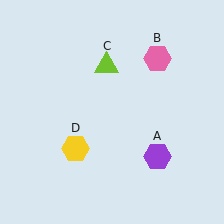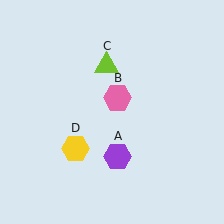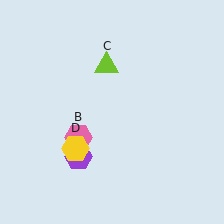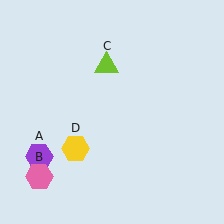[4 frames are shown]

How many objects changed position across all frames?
2 objects changed position: purple hexagon (object A), pink hexagon (object B).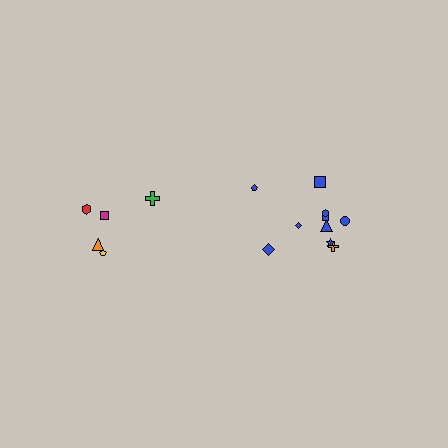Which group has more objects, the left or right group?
The right group.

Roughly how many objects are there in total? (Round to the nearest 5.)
Roughly 15 objects in total.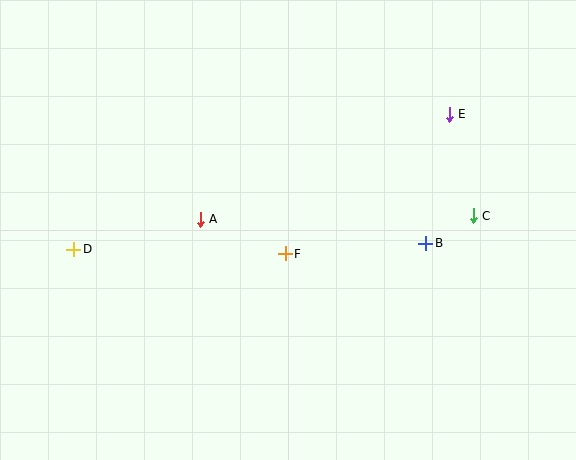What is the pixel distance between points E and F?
The distance between E and F is 216 pixels.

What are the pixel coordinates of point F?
Point F is at (285, 254).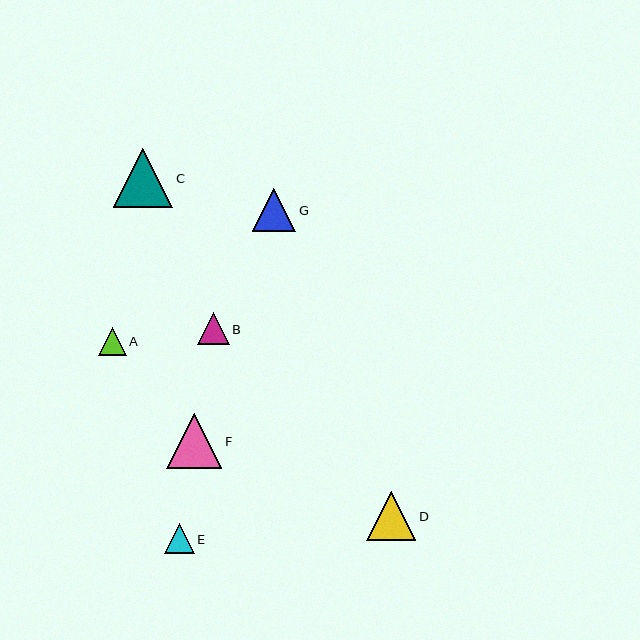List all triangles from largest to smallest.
From largest to smallest: C, F, D, G, B, E, A.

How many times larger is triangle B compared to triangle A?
Triangle B is approximately 1.2 times the size of triangle A.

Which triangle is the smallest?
Triangle A is the smallest with a size of approximately 28 pixels.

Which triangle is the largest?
Triangle C is the largest with a size of approximately 60 pixels.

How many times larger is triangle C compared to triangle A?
Triangle C is approximately 2.1 times the size of triangle A.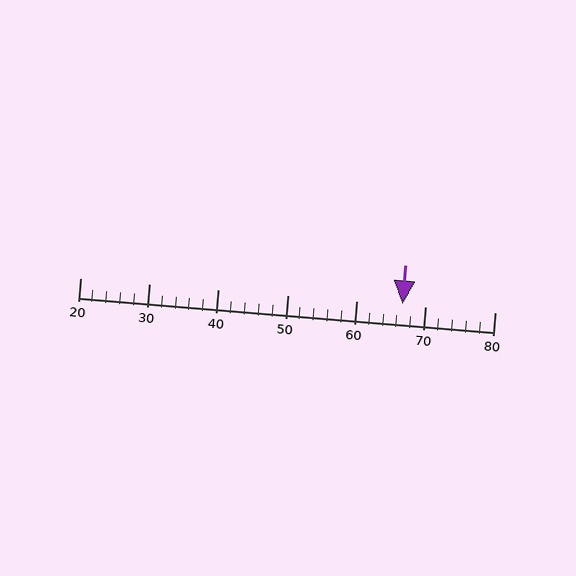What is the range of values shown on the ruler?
The ruler shows values from 20 to 80.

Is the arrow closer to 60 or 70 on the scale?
The arrow is closer to 70.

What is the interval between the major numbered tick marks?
The major tick marks are spaced 10 units apart.